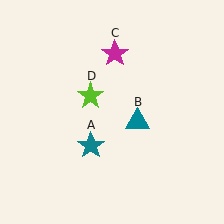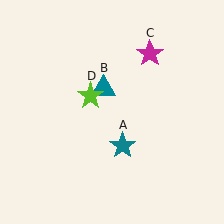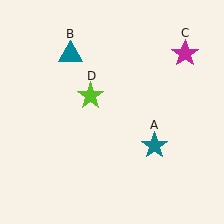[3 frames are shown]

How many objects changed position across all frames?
3 objects changed position: teal star (object A), teal triangle (object B), magenta star (object C).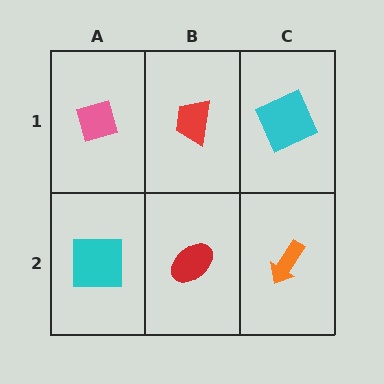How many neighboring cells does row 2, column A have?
2.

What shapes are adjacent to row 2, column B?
A red trapezoid (row 1, column B), a cyan square (row 2, column A), an orange arrow (row 2, column C).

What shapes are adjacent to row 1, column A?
A cyan square (row 2, column A), a red trapezoid (row 1, column B).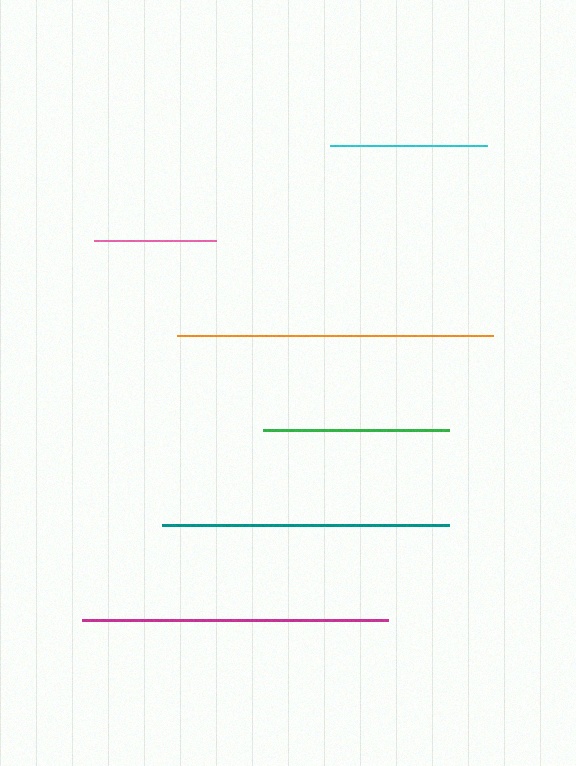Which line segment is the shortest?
The pink line is the shortest at approximately 122 pixels.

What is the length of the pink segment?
The pink segment is approximately 122 pixels long.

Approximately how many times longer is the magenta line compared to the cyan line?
The magenta line is approximately 1.9 times the length of the cyan line.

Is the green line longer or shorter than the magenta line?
The magenta line is longer than the green line.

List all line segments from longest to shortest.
From longest to shortest: orange, magenta, teal, green, cyan, pink.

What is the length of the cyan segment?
The cyan segment is approximately 157 pixels long.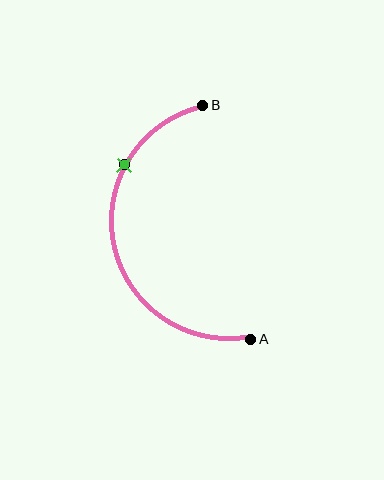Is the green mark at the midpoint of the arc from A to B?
No. The green mark lies on the arc but is closer to endpoint B. The arc midpoint would be at the point on the curve equidistant along the arc from both A and B.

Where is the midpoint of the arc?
The arc midpoint is the point on the curve farthest from the straight line joining A and B. It sits to the left of that line.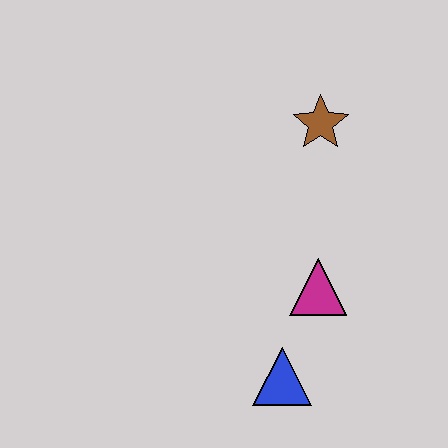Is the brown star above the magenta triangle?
Yes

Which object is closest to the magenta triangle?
The blue triangle is closest to the magenta triangle.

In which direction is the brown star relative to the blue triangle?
The brown star is above the blue triangle.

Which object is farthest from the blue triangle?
The brown star is farthest from the blue triangle.